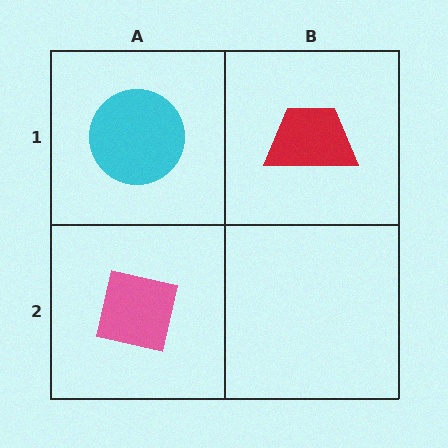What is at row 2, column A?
A pink square.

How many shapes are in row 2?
1 shape.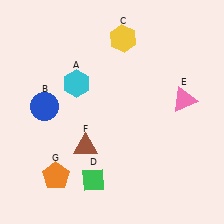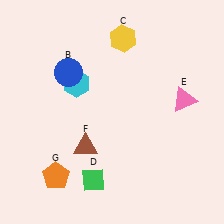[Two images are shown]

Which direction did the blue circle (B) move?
The blue circle (B) moved up.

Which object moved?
The blue circle (B) moved up.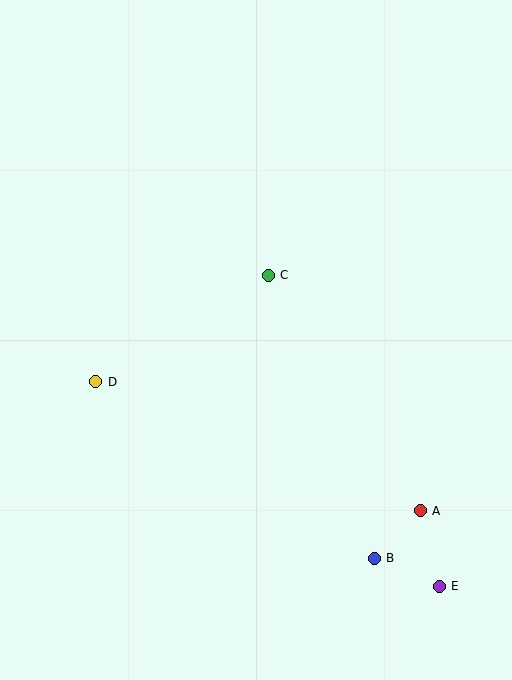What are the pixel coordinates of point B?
Point B is at (374, 558).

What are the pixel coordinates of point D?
Point D is at (96, 382).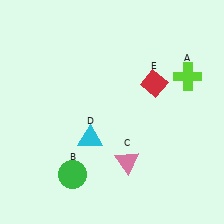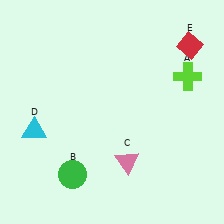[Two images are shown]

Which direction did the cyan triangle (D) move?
The cyan triangle (D) moved left.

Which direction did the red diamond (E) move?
The red diamond (E) moved up.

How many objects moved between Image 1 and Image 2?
2 objects moved between the two images.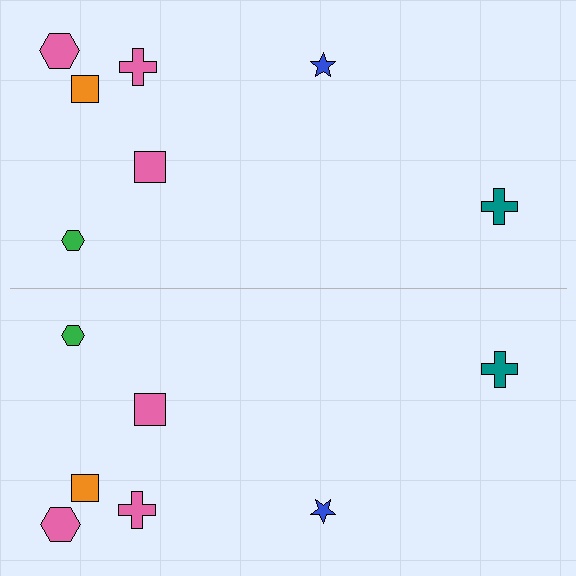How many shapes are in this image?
There are 14 shapes in this image.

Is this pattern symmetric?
Yes, this pattern has bilateral (reflection) symmetry.